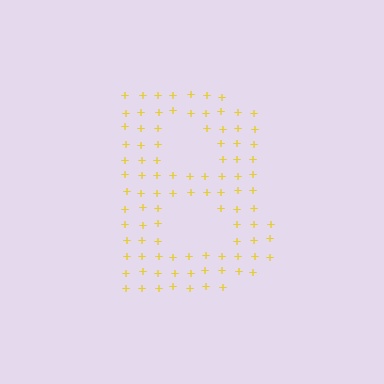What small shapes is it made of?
It is made of small plus signs.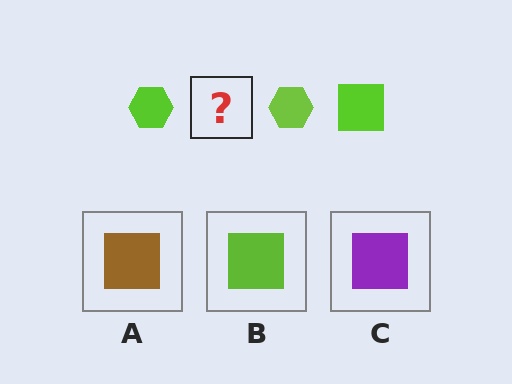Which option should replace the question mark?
Option B.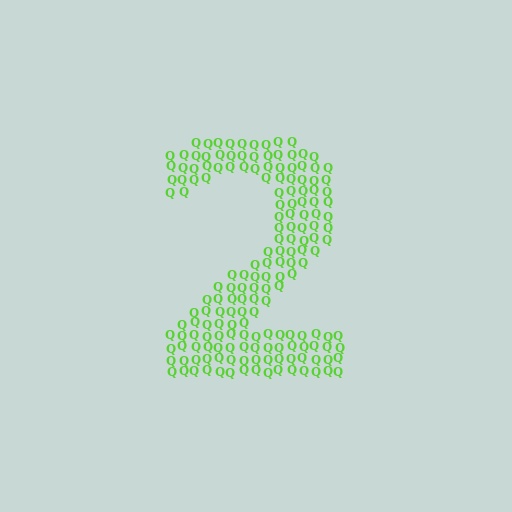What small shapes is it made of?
It is made of small letter Q's.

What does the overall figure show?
The overall figure shows the digit 2.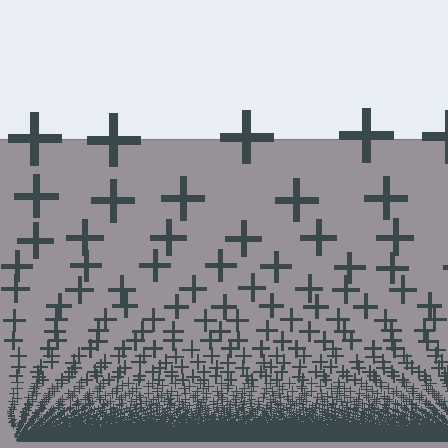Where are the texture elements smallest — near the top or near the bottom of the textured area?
Near the bottom.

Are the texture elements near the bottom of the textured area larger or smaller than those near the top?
Smaller. The gradient is inverted — elements near the bottom are smaller and denser.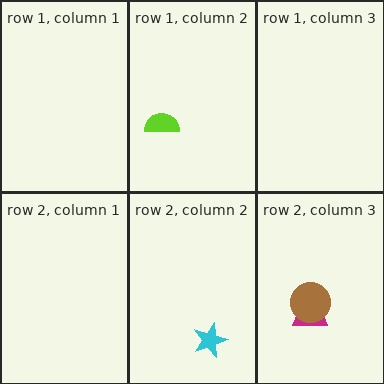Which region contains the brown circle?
The row 2, column 3 region.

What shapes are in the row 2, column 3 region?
The magenta trapezoid, the brown circle.